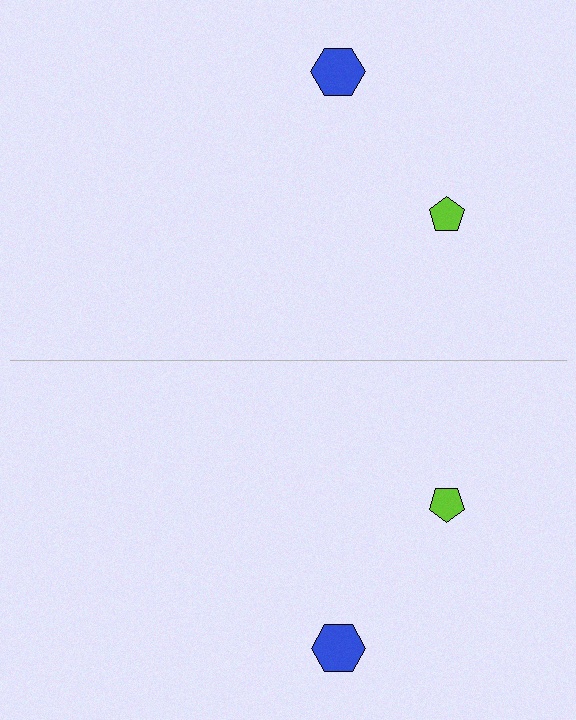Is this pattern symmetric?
Yes, this pattern has bilateral (reflection) symmetry.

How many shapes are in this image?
There are 4 shapes in this image.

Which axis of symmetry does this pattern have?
The pattern has a horizontal axis of symmetry running through the center of the image.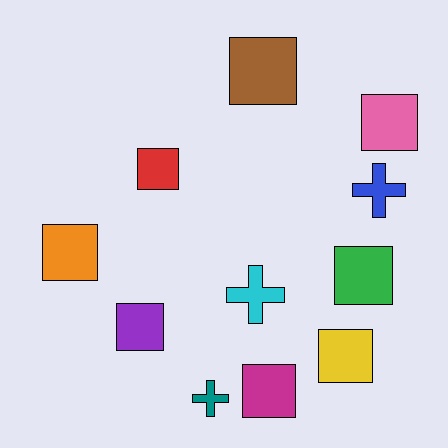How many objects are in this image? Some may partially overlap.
There are 11 objects.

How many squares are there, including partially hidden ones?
There are 8 squares.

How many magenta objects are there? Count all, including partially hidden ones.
There is 1 magenta object.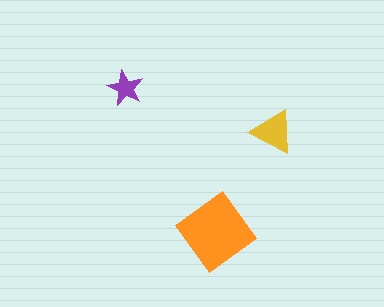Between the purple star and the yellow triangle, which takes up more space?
The yellow triangle.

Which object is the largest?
The orange diamond.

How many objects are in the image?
There are 3 objects in the image.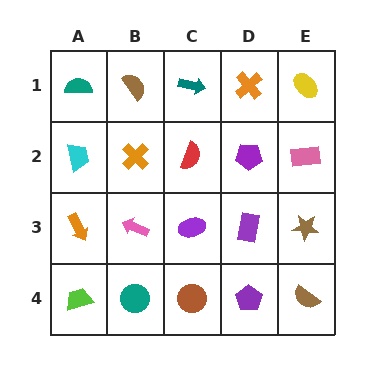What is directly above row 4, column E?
A brown star.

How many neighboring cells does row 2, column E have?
3.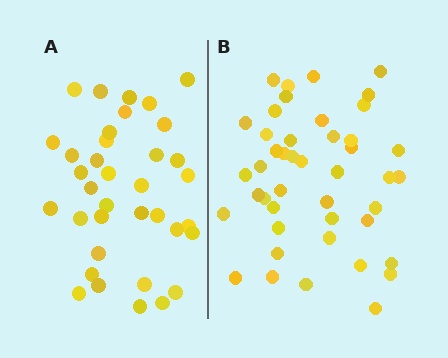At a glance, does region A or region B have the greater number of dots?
Region B (the right region) has more dots.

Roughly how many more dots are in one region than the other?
Region B has roughly 8 or so more dots than region A.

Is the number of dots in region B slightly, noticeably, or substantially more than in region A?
Region B has only slightly more — the two regions are fairly close. The ratio is roughly 1.2 to 1.